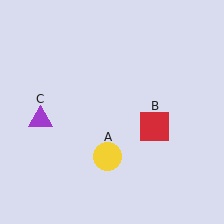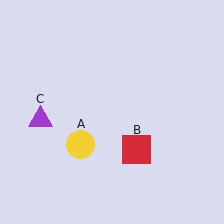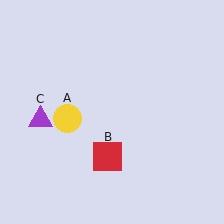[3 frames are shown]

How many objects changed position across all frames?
2 objects changed position: yellow circle (object A), red square (object B).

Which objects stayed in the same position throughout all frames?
Purple triangle (object C) remained stationary.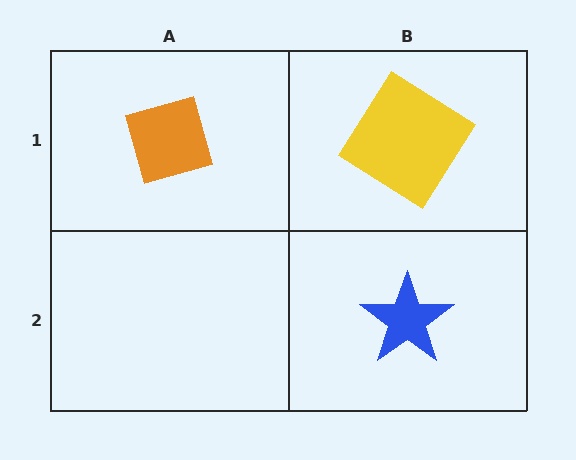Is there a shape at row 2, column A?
No, that cell is empty.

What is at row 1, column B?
A yellow diamond.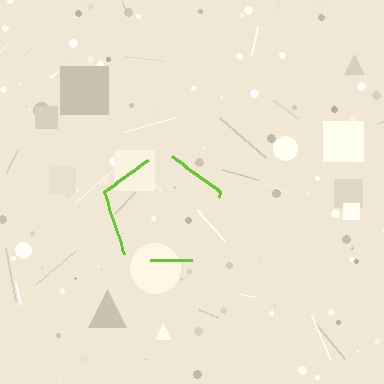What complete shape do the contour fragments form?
The contour fragments form a pentagon.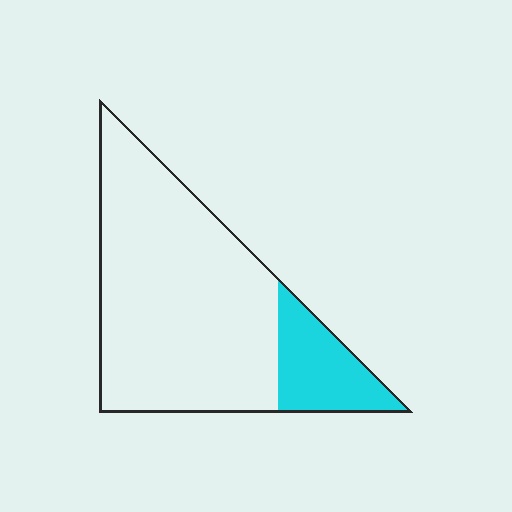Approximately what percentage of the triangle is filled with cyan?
Approximately 20%.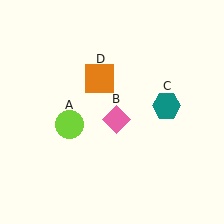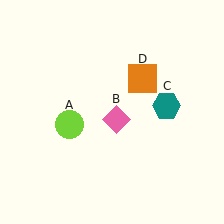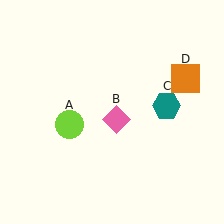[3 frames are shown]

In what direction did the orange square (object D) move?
The orange square (object D) moved right.